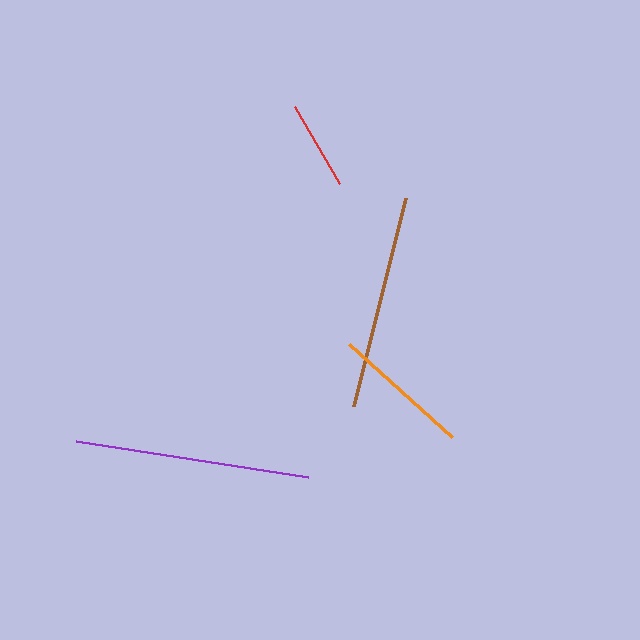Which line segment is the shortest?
The red line is the shortest at approximately 89 pixels.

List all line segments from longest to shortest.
From longest to shortest: purple, brown, orange, red.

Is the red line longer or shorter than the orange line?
The orange line is longer than the red line.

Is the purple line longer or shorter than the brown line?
The purple line is longer than the brown line.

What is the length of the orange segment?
The orange segment is approximately 139 pixels long.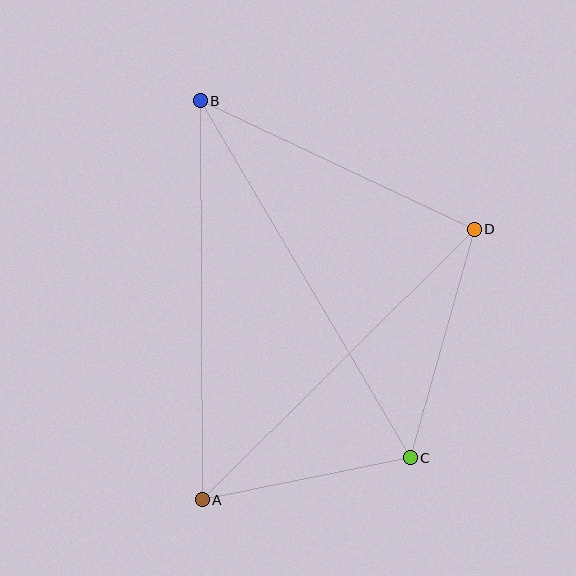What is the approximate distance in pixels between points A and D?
The distance between A and D is approximately 383 pixels.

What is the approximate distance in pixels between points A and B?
The distance between A and B is approximately 399 pixels.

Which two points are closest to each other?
Points A and C are closest to each other.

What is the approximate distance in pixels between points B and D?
The distance between B and D is approximately 303 pixels.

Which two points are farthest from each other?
Points B and C are farthest from each other.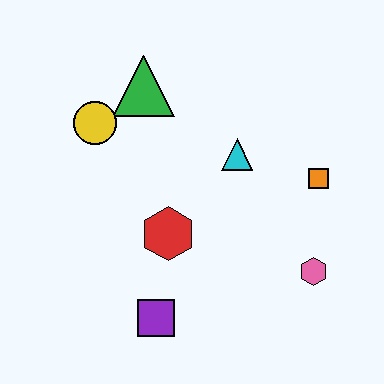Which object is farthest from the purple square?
The green triangle is farthest from the purple square.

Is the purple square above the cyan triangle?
No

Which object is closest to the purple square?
The red hexagon is closest to the purple square.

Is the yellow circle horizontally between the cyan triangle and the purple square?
No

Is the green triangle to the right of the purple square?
No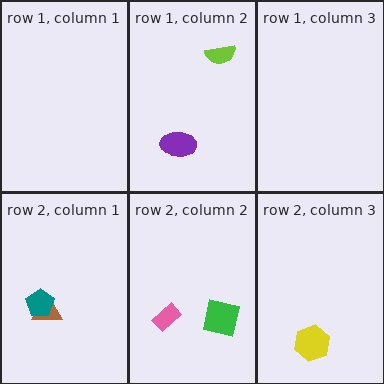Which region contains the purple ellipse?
The row 1, column 2 region.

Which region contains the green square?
The row 2, column 2 region.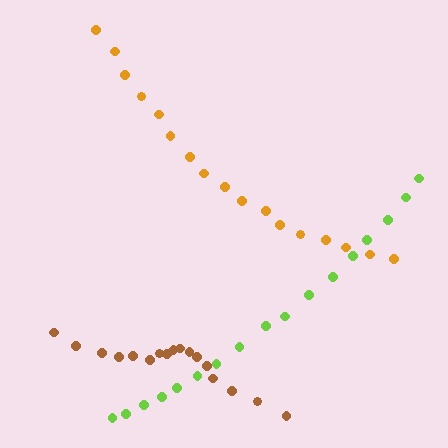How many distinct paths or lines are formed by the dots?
There are 3 distinct paths.